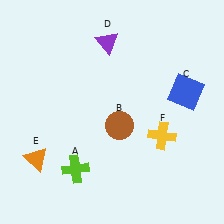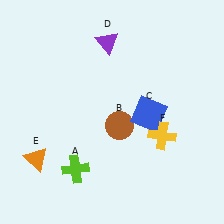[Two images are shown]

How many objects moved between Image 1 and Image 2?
1 object moved between the two images.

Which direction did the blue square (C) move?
The blue square (C) moved left.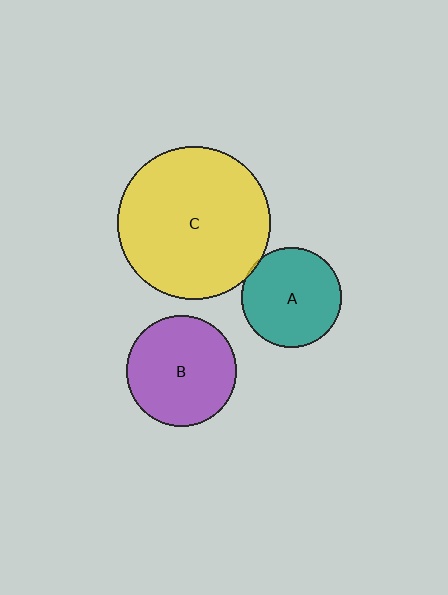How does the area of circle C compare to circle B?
Approximately 1.9 times.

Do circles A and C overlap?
Yes.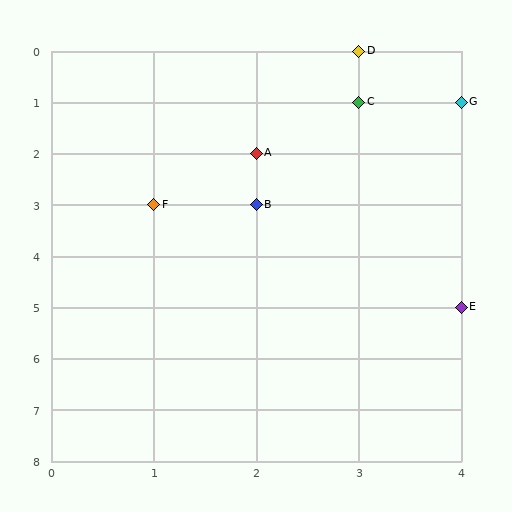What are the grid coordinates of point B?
Point B is at grid coordinates (2, 3).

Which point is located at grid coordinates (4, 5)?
Point E is at (4, 5).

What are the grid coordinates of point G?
Point G is at grid coordinates (4, 1).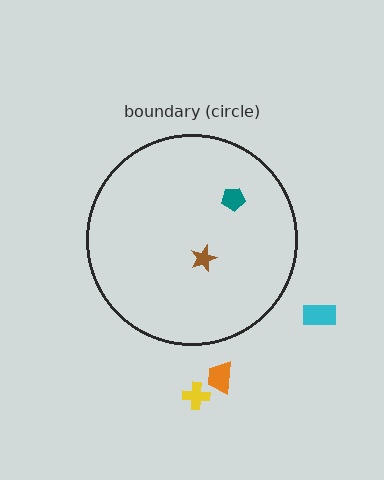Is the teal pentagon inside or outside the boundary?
Inside.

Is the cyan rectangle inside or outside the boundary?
Outside.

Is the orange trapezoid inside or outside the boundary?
Outside.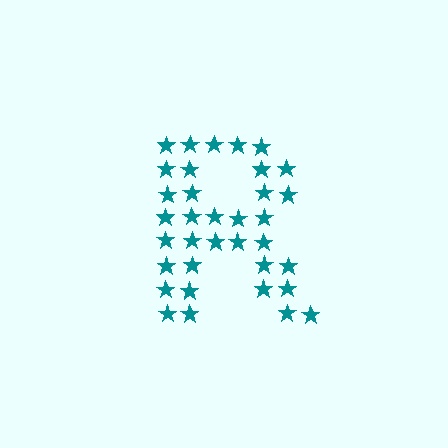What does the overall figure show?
The overall figure shows the letter R.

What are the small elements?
The small elements are stars.